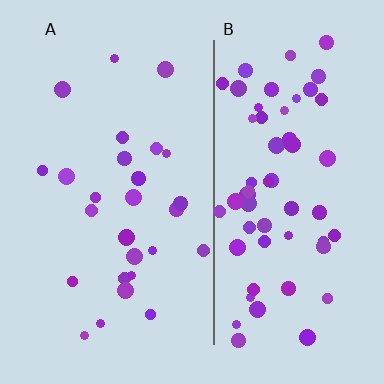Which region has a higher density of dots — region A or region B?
B (the right).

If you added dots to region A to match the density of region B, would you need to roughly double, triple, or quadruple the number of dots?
Approximately double.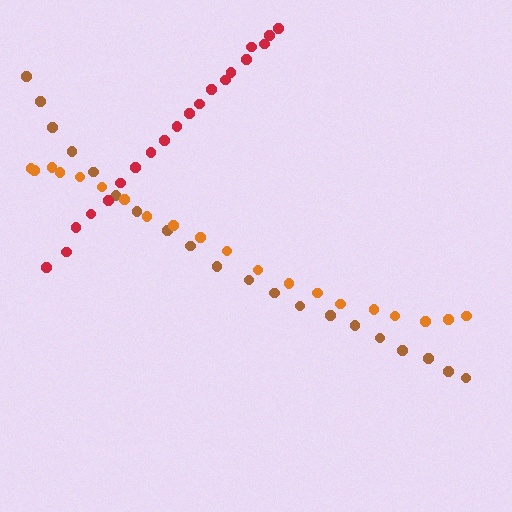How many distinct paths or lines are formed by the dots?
There are 3 distinct paths.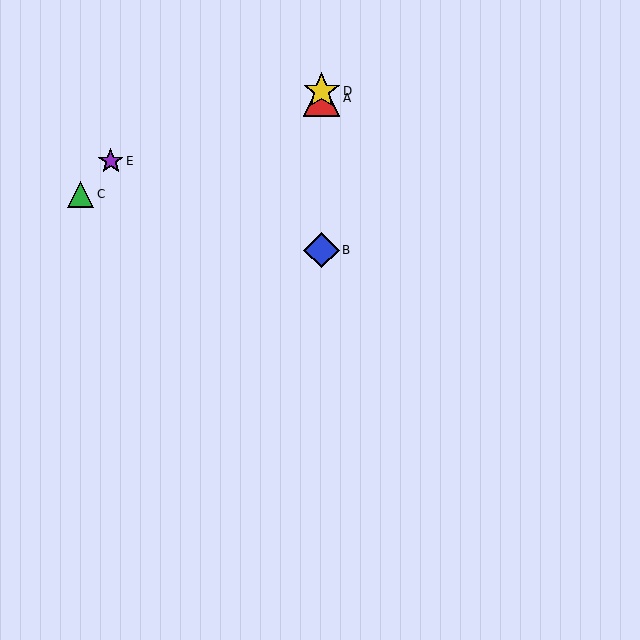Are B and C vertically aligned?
No, B is at x≈322 and C is at x≈81.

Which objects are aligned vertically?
Objects A, B, D are aligned vertically.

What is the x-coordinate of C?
Object C is at x≈81.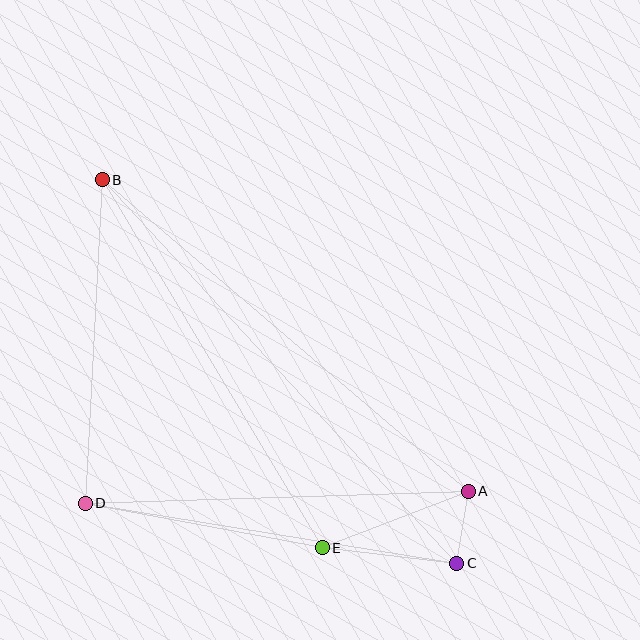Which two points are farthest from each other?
Points B and C are farthest from each other.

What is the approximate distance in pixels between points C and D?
The distance between C and D is approximately 376 pixels.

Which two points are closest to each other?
Points A and C are closest to each other.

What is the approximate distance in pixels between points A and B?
The distance between A and B is approximately 481 pixels.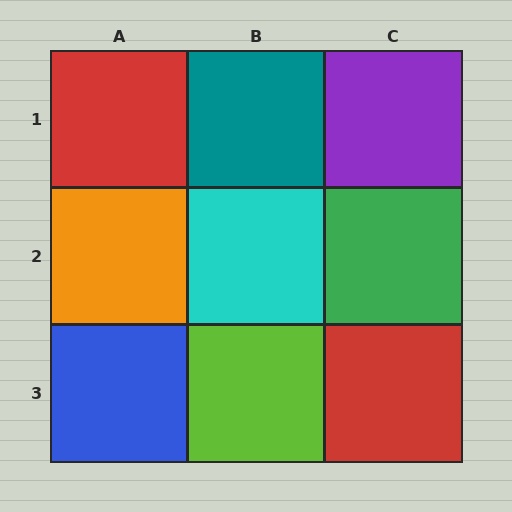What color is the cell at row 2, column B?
Cyan.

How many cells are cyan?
1 cell is cyan.